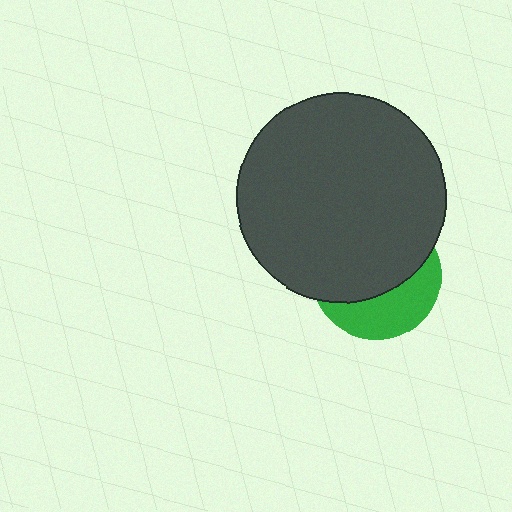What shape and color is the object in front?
The object in front is a dark gray circle.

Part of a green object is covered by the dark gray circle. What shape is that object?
It is a circle.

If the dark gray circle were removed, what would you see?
You would see the complete green circle.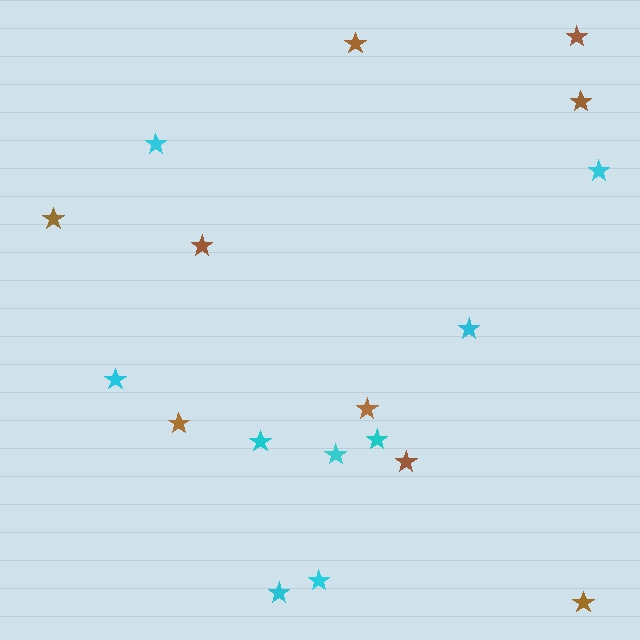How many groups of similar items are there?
There are 2 groups: one group of brown stars (9) and one group of cyan stars (9).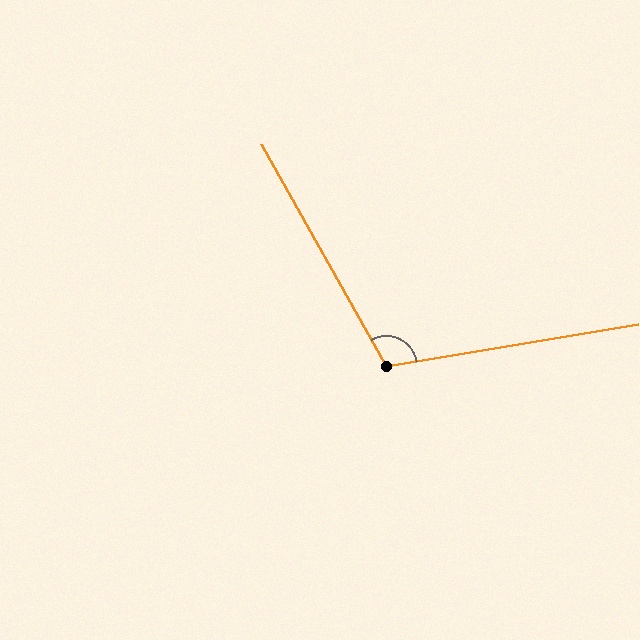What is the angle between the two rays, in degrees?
Approximately 110 degrees.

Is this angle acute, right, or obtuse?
It is obtuse.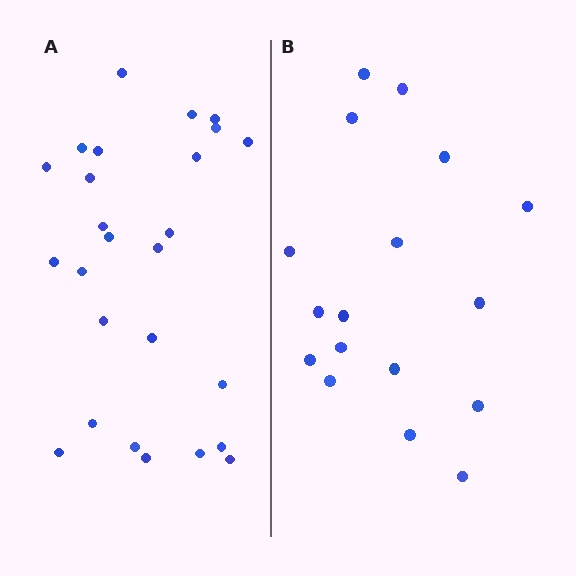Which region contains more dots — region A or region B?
Region A (the left region) has more dots.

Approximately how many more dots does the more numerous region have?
Region A has roughly 8 or so more dots than region B.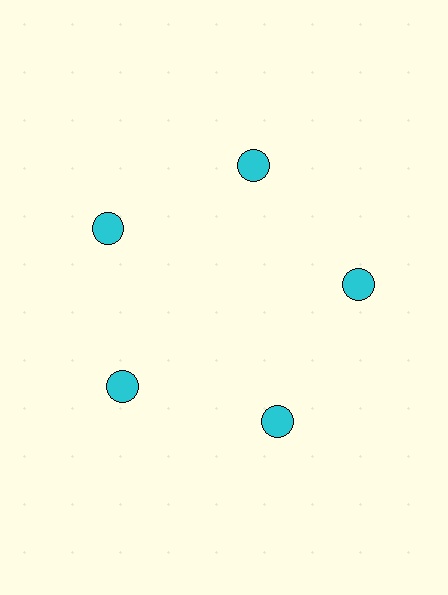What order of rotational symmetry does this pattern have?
This pattern has 5-fold rotational symmetry.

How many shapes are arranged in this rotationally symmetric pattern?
There are 5 shapes, arranged in 5 groups of 1.